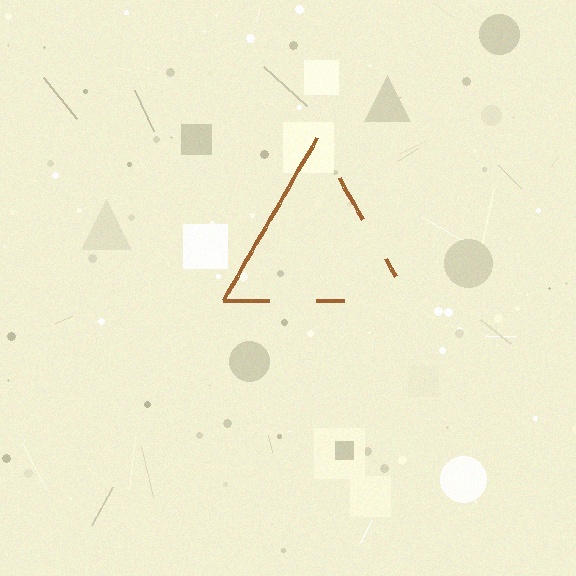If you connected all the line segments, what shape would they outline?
They would outline a triangle.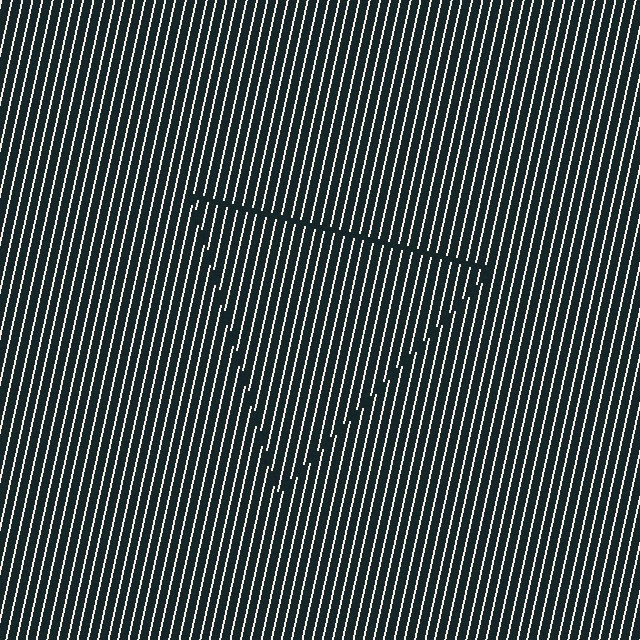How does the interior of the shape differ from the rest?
The interior of the shape contains the same grating, shifted by half a period — the contour is defined by the phase discontinuity where line-ends from the inner and outer gratings abut.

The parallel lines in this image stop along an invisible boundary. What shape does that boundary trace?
An illusory triangle. The interior of the shape contains the same grating, shifted by half a period — the contour is defined by the phase discontinuity where line-ends from the inner and outer gratings abut.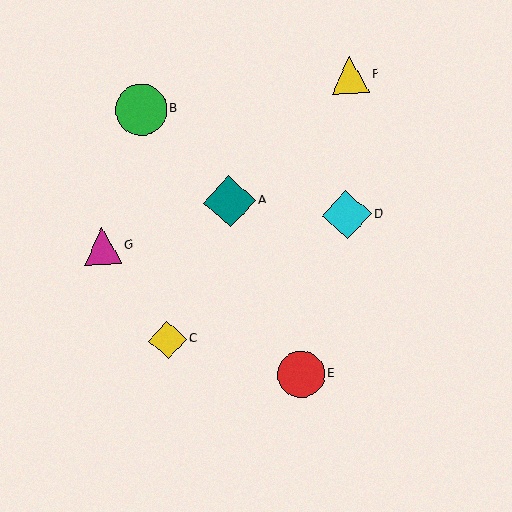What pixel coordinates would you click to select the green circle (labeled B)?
Click at (141, 110) to select the green circle B.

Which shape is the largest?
The teal diamond (labeled A) is the largest.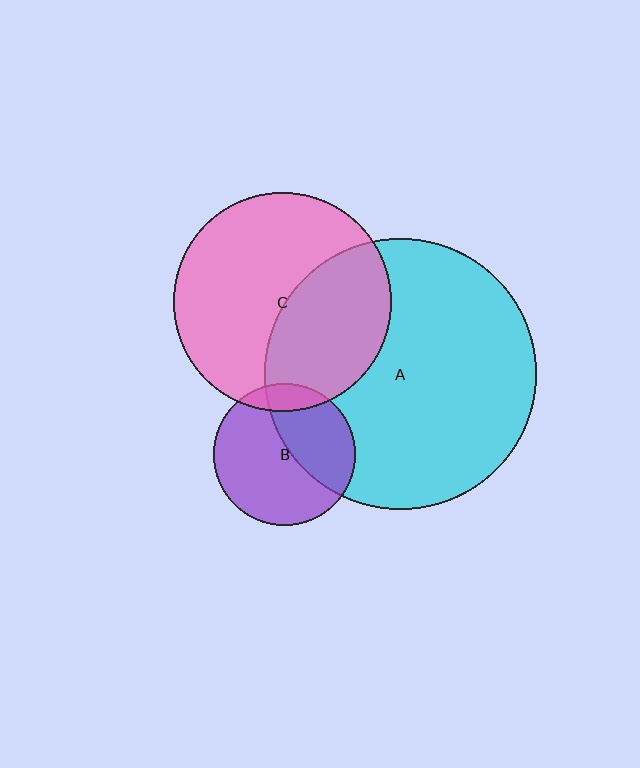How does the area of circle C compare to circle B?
Approximately 2.4 times.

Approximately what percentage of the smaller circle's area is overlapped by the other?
Approximately 10%.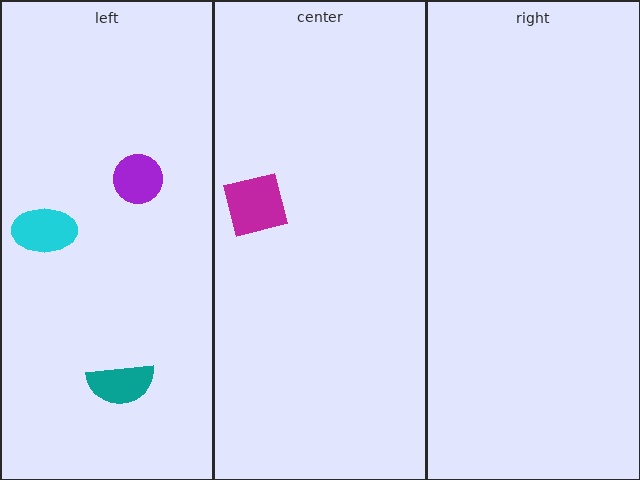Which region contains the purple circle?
The left region.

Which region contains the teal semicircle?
The left region.